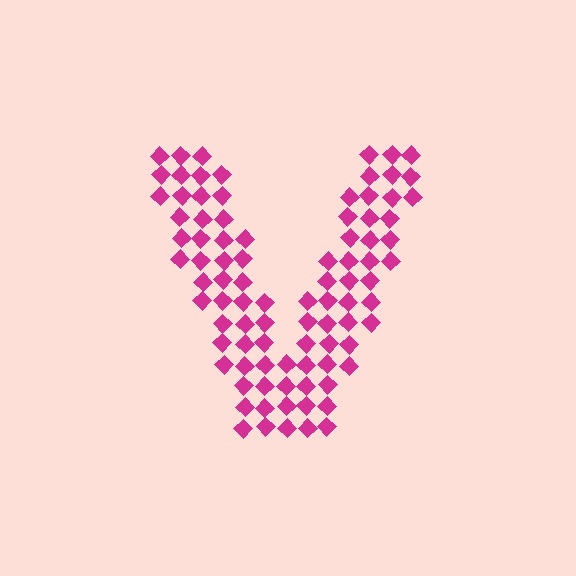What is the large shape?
The large shape is the letter V.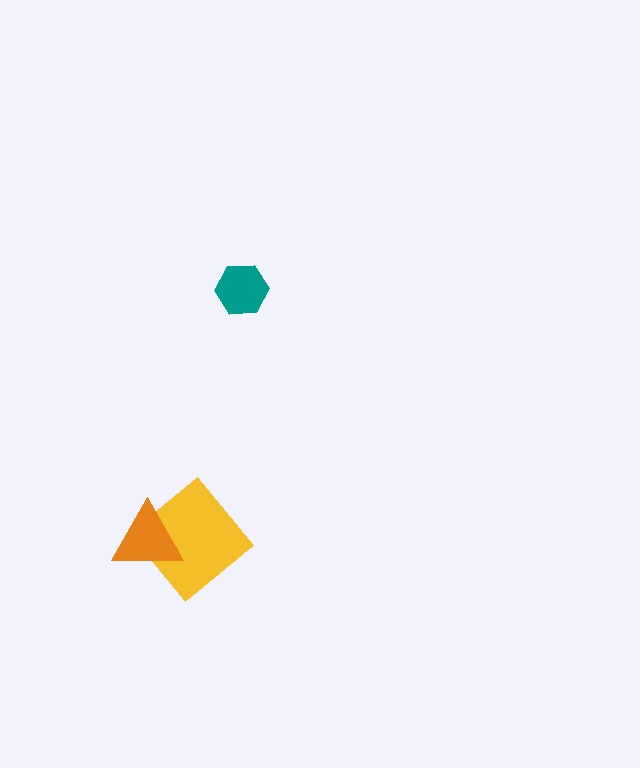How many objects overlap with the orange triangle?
1 object overlaps with the orange triangle.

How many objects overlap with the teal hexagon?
0 objects overlap with the teal hexagon.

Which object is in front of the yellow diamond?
The orange triangle is in front of the yellow diamond.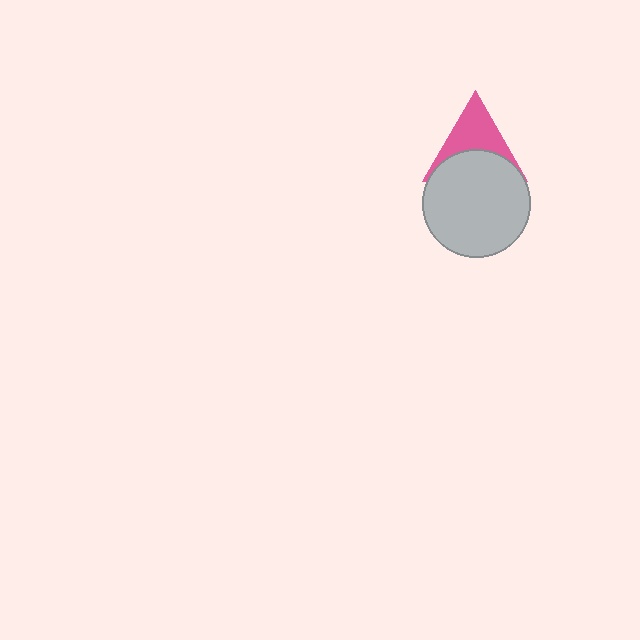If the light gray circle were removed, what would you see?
You would see the complete pink triangle.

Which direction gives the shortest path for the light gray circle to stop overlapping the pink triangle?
Moving down gives the shortest separation.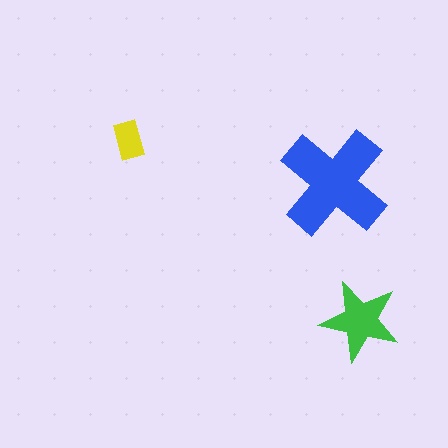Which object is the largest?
The blue cross.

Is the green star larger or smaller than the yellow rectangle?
Larger.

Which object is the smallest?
The yellow rectangle.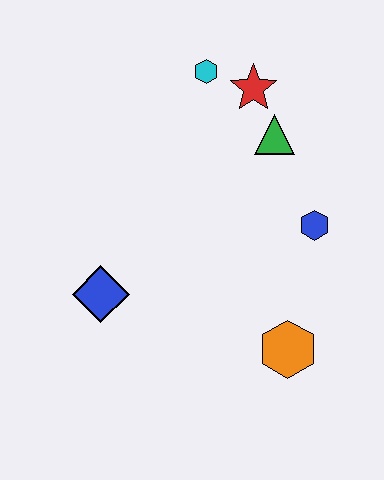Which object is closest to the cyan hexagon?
The red star is closest to the cyan hexagon.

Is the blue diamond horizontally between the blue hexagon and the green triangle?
No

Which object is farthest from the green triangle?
The blue diamond is farthest from the green triangle.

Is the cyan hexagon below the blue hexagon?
No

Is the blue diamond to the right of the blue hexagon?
No